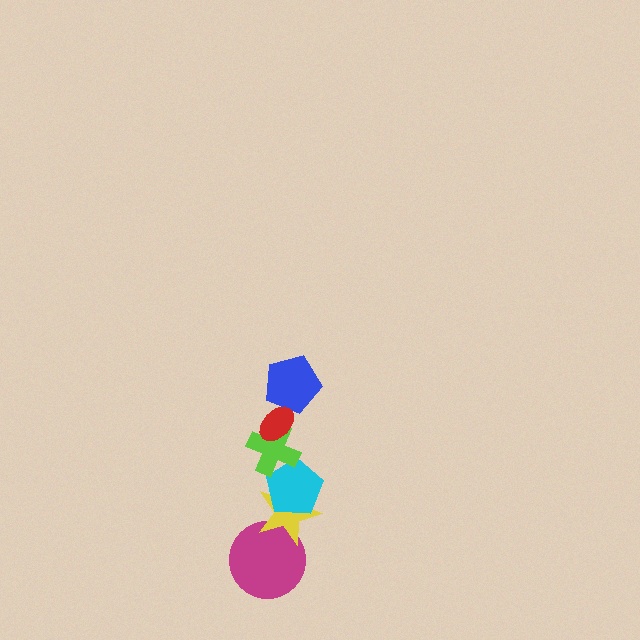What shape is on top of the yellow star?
The cyan pentagon is on top of the yellow star.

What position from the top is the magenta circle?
The magenta circle is 6th from the top.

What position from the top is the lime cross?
The lime cross is 3rd from the top.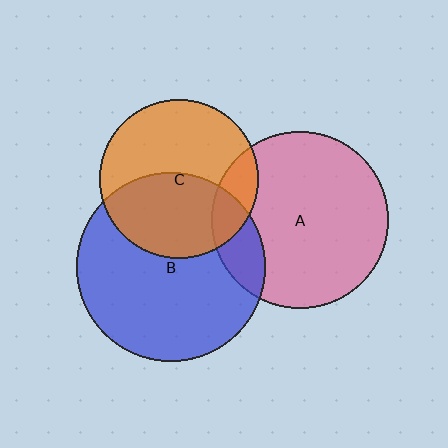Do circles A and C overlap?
Yes.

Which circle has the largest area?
Circle B (blue).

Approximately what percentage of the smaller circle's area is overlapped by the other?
Approximately 15%.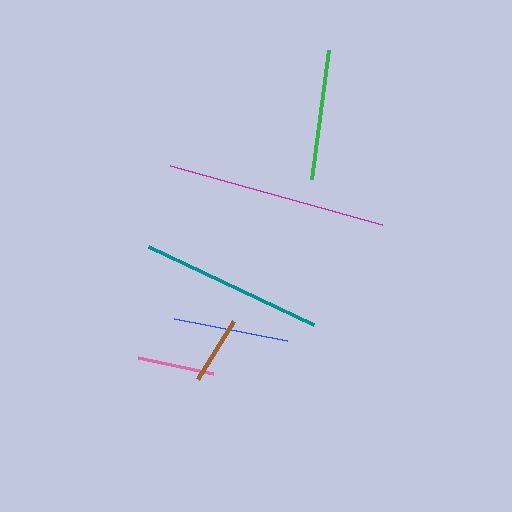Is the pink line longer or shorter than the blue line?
The blue line is longer than the pink line.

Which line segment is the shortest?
The brown line is the shortest at approximately 68 pixels.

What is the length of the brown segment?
The brown segment is approximately 68 pixels long.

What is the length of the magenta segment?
The magenta segment is approximately 219 pixels long.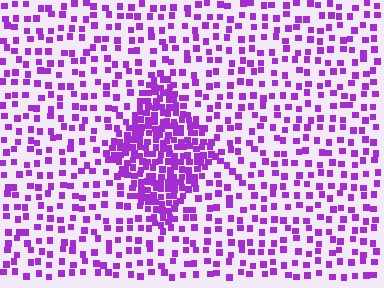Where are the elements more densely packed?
The elements are more densely packed inside the diamond boundary.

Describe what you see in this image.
The image contains small purple elements arranged at two different densities. A diamond-shaped region is visible where the elements are more densely packed than the surrounding area.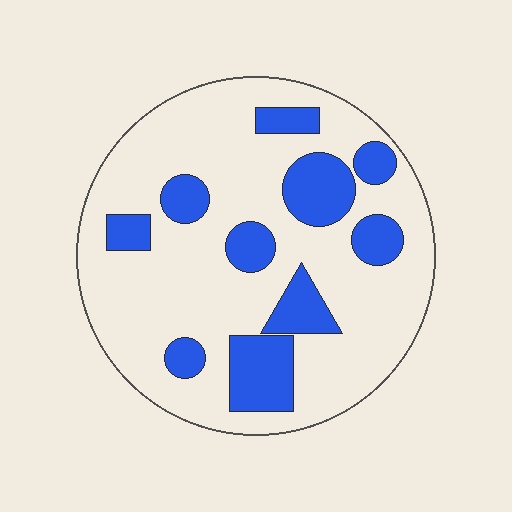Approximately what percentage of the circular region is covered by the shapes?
Approximately 25%.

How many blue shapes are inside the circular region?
10.